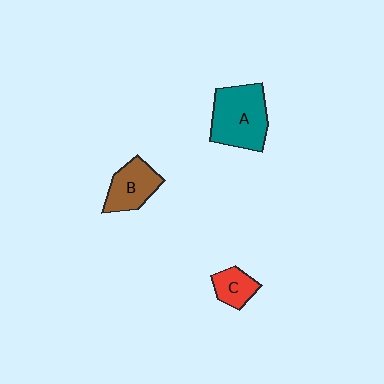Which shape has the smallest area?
Shape C (red).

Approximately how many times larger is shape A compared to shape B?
Approximately 1.6 times.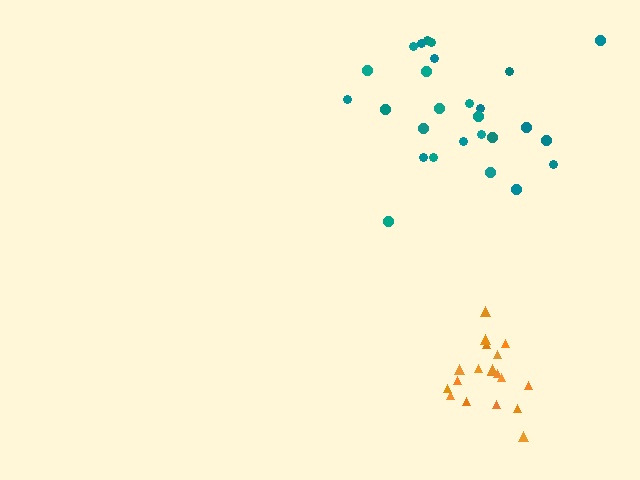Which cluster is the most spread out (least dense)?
Teal.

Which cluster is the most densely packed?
Orange.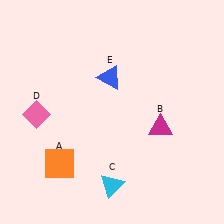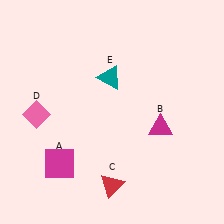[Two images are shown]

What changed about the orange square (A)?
In Image 1, A is orange. In Image 2, it changed to magenta.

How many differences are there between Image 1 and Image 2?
There are 3 differences between the two images.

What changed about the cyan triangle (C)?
In Image 1, C is cyan. In Image 2, it changed to red.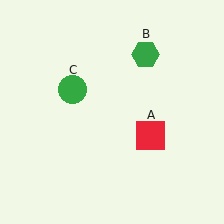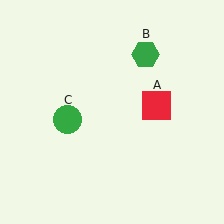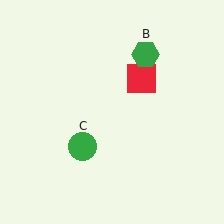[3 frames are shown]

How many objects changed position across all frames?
2 objects changed position: red square (object A), green circle (object C).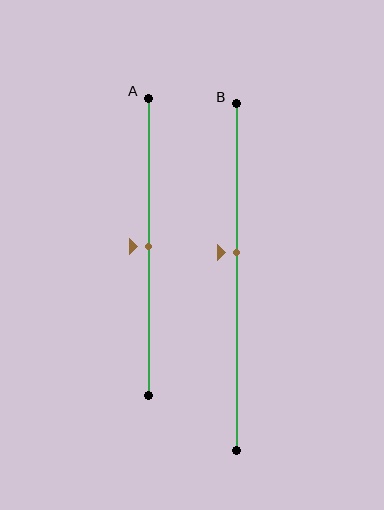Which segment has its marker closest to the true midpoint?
Segment A has its marker closest to the true midpoint.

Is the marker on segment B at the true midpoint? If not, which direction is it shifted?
No, the marker on segment B is shifted upward by about 7% of the segment length.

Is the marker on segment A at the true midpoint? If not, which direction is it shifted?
Yes, the marker on segment A is at the true midpoint.